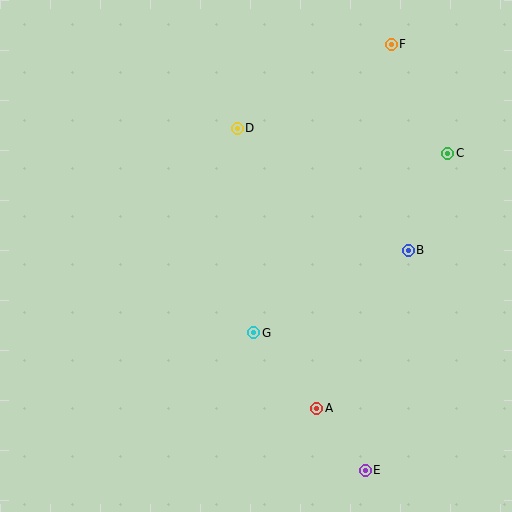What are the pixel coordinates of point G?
Point G is at (254, 333).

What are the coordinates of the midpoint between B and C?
The midpoint between B and C is at (428, 202).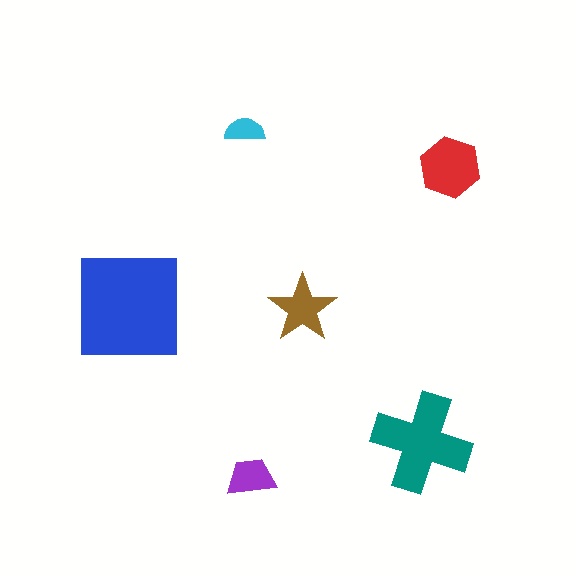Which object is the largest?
The blue square.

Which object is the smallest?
The cyan semicircle.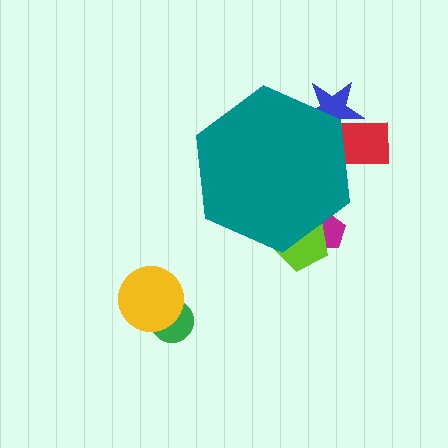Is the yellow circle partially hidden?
No, the yellow circle is fully visible.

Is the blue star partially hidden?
Yes, the blue star is partially hidden behind the teal hexagon.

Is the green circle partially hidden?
No, the green circle is fully visible.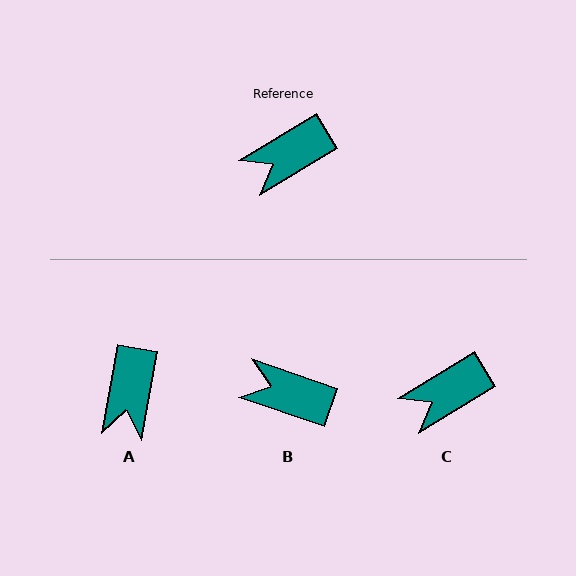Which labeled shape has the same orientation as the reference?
C.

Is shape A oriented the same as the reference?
No, it is off by about 48 degrees.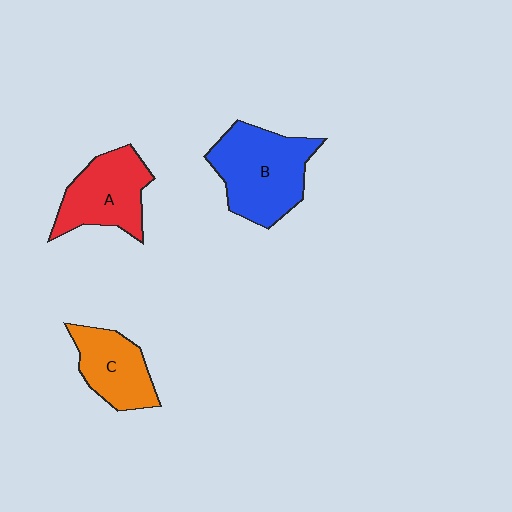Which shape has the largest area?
Shape B (blue).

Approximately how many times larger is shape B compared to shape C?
Approximately 1.5 times.